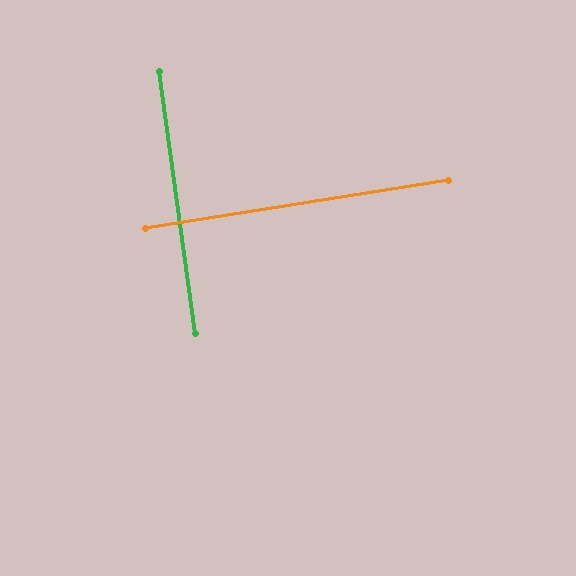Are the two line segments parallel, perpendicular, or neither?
Perpendicular — they meet at approximately 89°.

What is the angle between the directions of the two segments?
Approximately 89 degrees.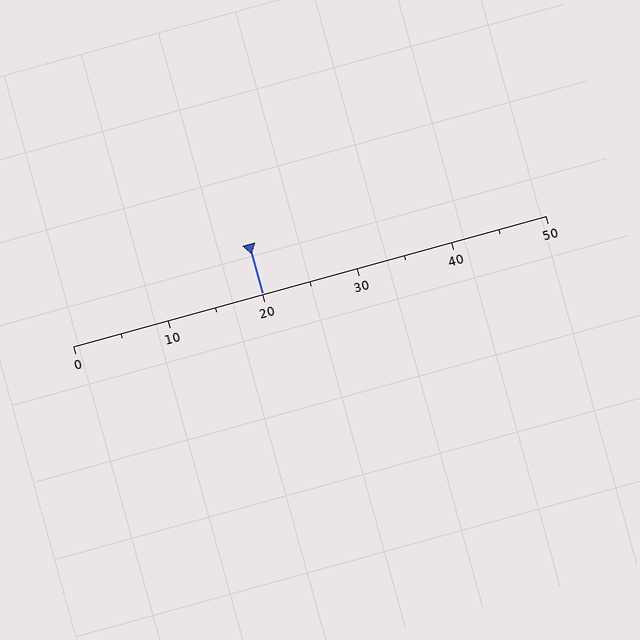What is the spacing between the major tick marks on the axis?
The major ticks are spaced 10 apart.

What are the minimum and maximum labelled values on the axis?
The axis runs from 0 to 50.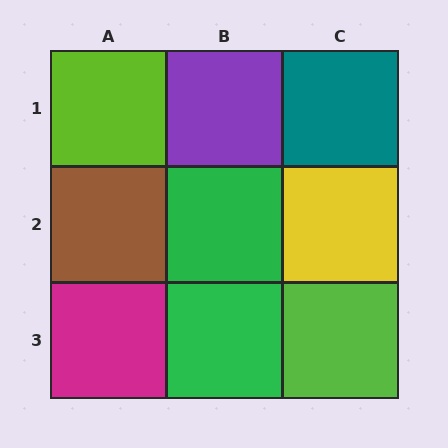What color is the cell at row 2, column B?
Green.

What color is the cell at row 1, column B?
Purple.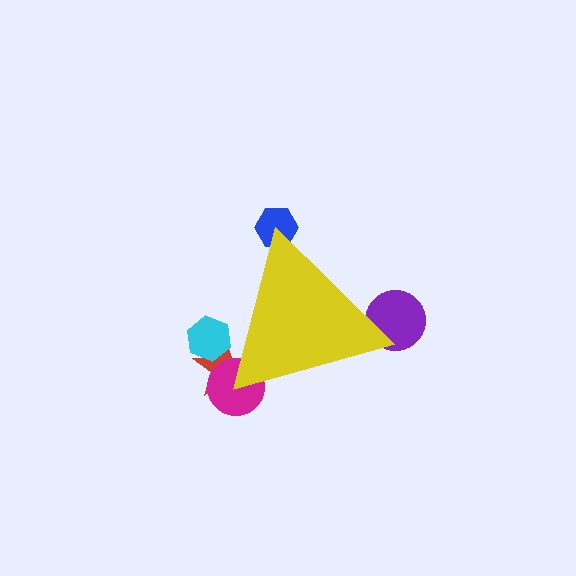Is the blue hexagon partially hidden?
Yes, the blue hexagon is partially hidden behind the yellow triangle.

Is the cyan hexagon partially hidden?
Yes, the cyan hexagon is partially hidden behind the yellow triangle.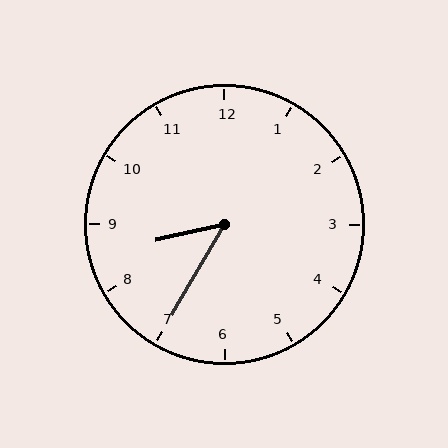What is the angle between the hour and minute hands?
Approximately 48 degrees.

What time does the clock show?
8:35.